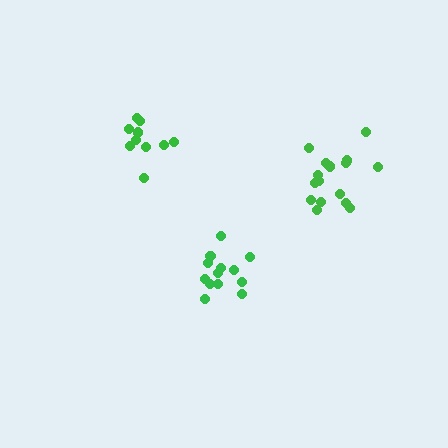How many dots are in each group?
Group 1: 13 dots, Group 2: 16 dots, Group 3: 10 dots (39 total).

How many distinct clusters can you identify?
There are 3 distinct clusters.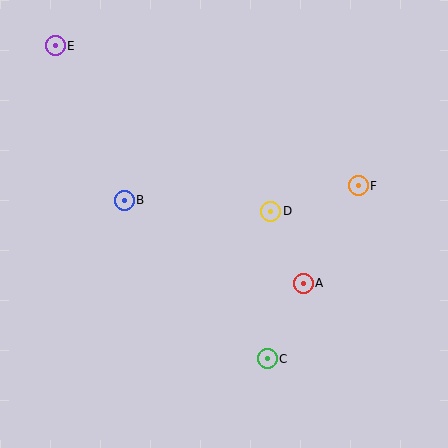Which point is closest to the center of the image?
Point D at (271, 211) is closest to the center.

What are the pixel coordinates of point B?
Point B is at (124, 200).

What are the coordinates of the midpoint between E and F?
The midpoint between E and F is at (207, 116).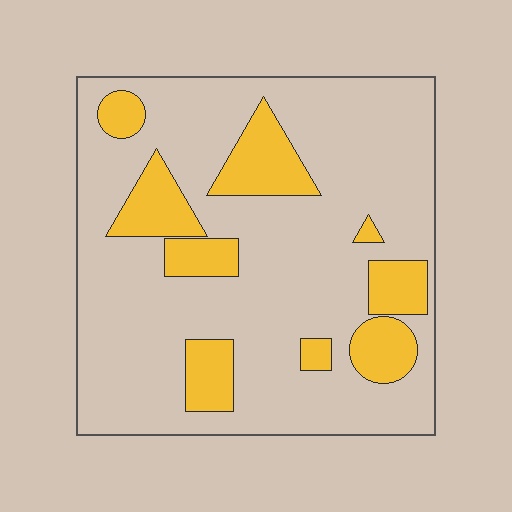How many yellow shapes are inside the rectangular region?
9.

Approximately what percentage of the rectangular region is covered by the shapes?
Approximately 20%.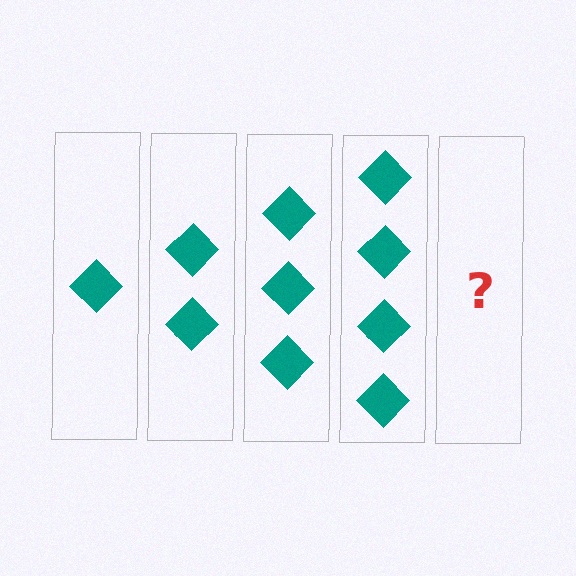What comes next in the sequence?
The next element should be 5 diamonds.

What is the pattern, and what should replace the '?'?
The pattern is that each step adds one more diamond. The '?' should be 5 diamonds.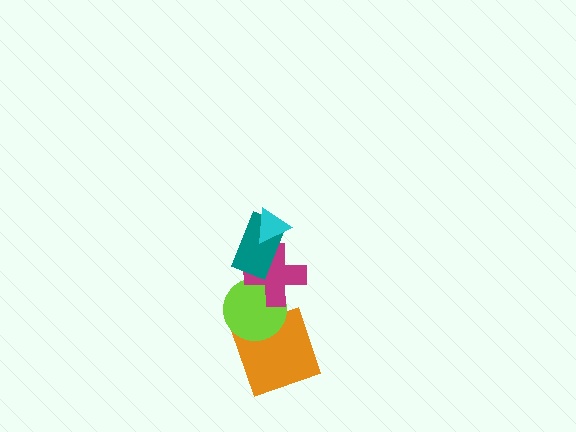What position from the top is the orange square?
The orange square is 5th from the top.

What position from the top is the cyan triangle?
The cyan triangle is 1st from the top.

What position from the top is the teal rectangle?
The teal rectangle is 2nd from the top.